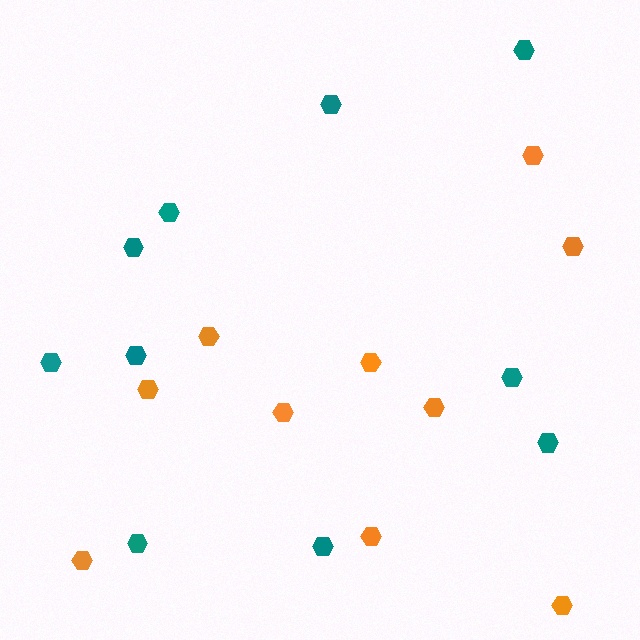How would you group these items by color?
There are 2 groups: one group of teal hexagons (10) and one group of orange hexagons (10).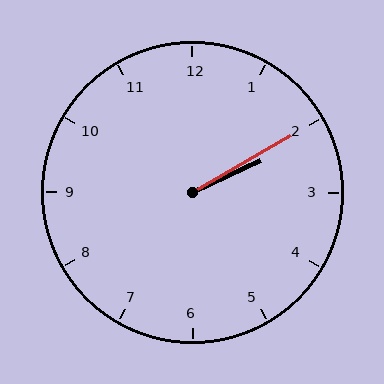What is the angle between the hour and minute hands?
Approximately 5 degrees.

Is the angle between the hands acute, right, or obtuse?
It is acute.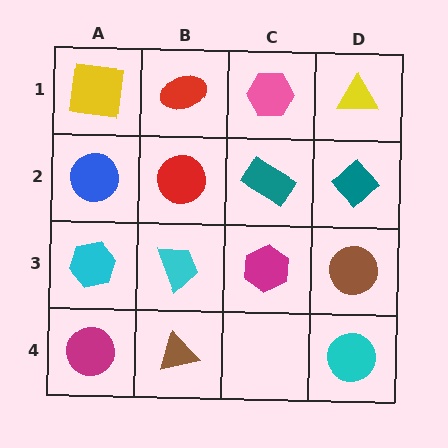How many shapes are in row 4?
3 shapes.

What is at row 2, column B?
A red circle.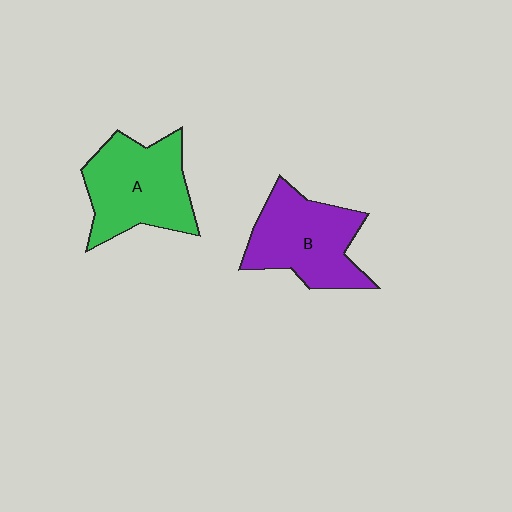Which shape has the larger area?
Shape A (green).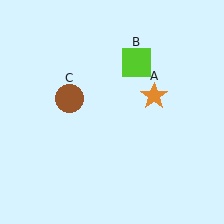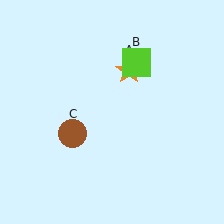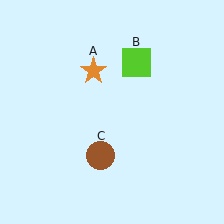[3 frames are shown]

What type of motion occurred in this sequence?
The orange star (object A), brown circle (object C) rotated counterclockwise around the center of the scene.